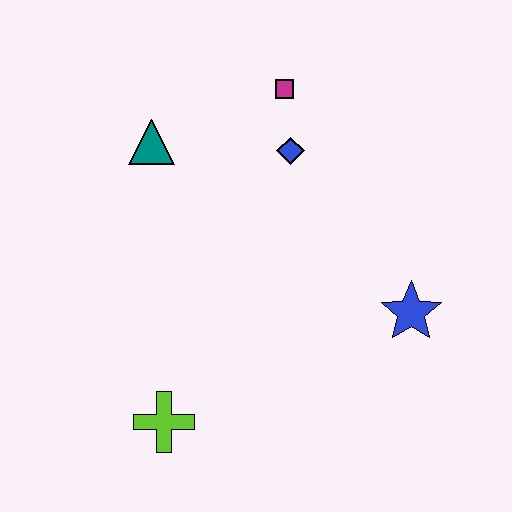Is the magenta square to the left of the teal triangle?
No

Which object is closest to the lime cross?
The blue star is closest to the lime cross.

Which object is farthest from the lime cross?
The magenta square is farthest from the lime cross.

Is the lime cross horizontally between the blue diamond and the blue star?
No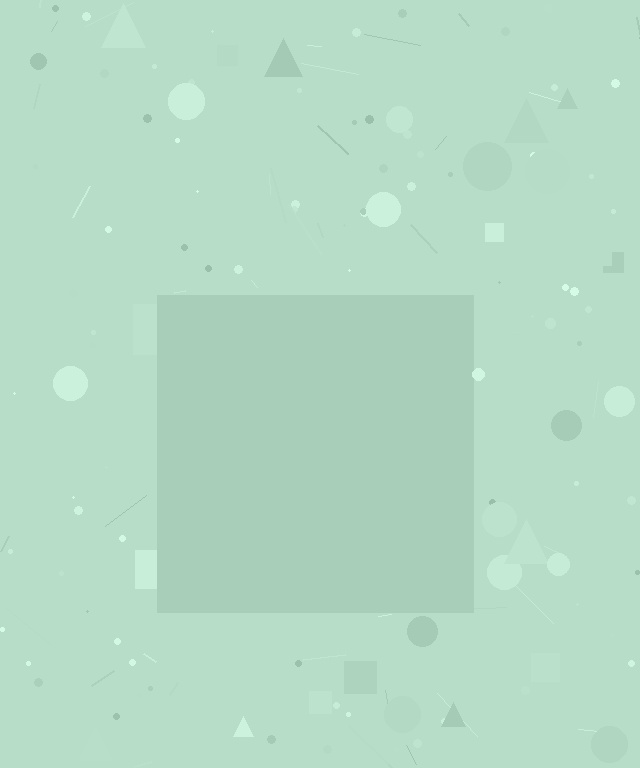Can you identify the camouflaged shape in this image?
The camouflaged shape is a square.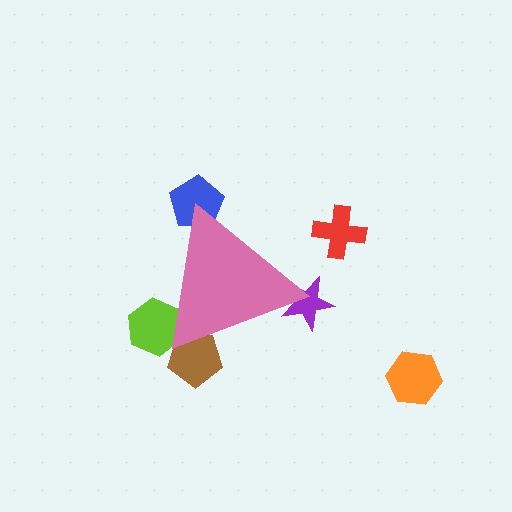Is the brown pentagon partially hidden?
Yes, the brown pentagon is partially hidden behind the pink triangle.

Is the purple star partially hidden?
Yes, the purple star is partially hidden behind the pink triangle.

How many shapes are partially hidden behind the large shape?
4 shapes are partially hidden.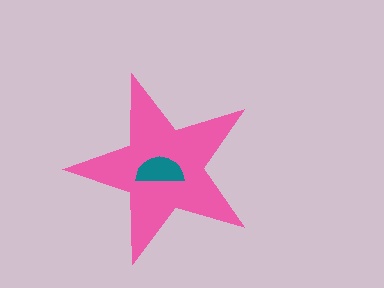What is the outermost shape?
The pink star.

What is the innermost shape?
The teal semicircle.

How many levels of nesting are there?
2.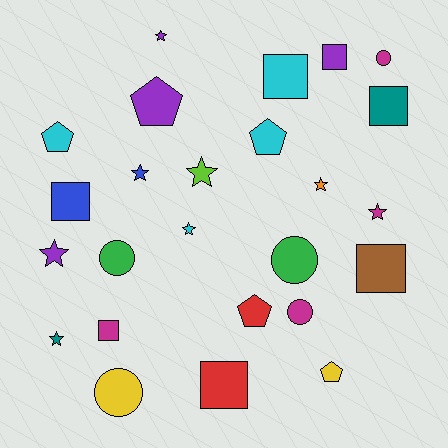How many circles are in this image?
There are 5 circles.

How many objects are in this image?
There are 25 objects.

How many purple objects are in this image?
There are 4 purple objects.